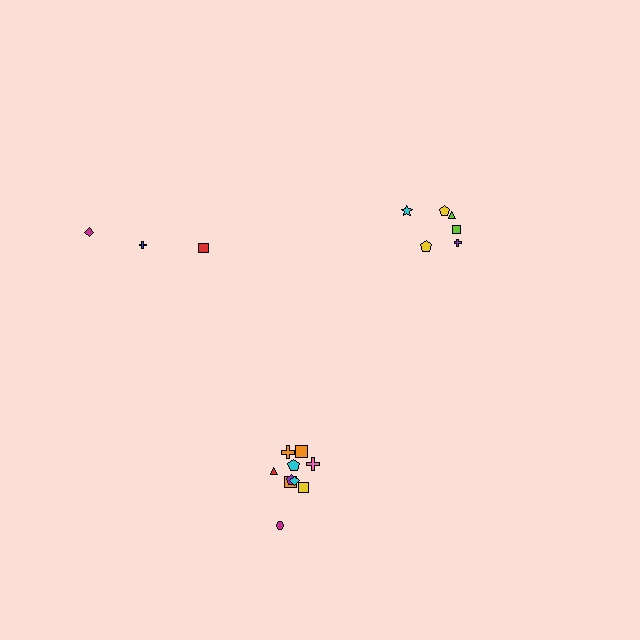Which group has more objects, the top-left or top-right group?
The top-right group.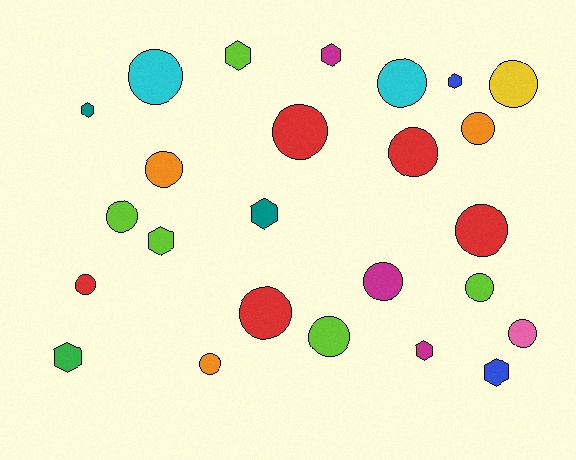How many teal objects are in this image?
There are 2 teal objects.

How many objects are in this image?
There are 25 objects.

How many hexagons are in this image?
There are 9 hexagons.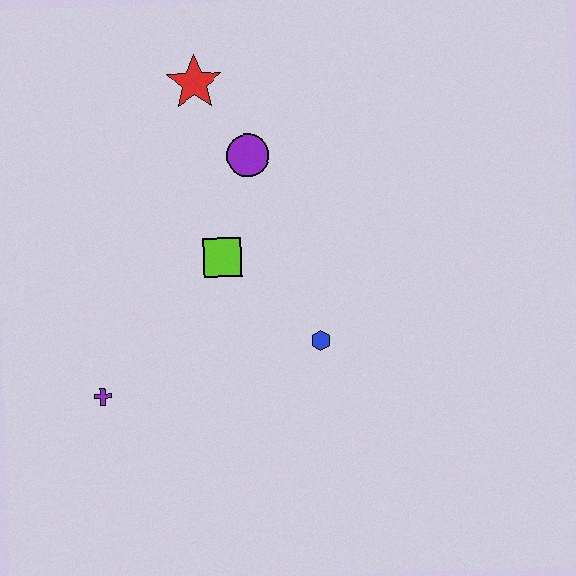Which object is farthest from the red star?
The purple cross is farthest from the red star.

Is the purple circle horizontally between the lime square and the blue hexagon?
Yes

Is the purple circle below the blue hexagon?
No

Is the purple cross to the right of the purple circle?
No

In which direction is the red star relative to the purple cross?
The red star is above the purple cross.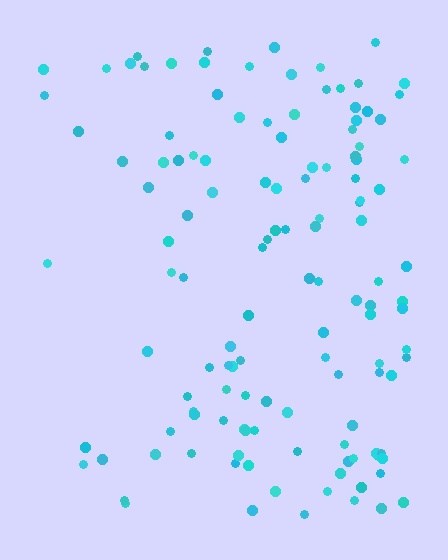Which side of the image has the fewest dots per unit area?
The left.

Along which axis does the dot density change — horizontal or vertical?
Horizontal.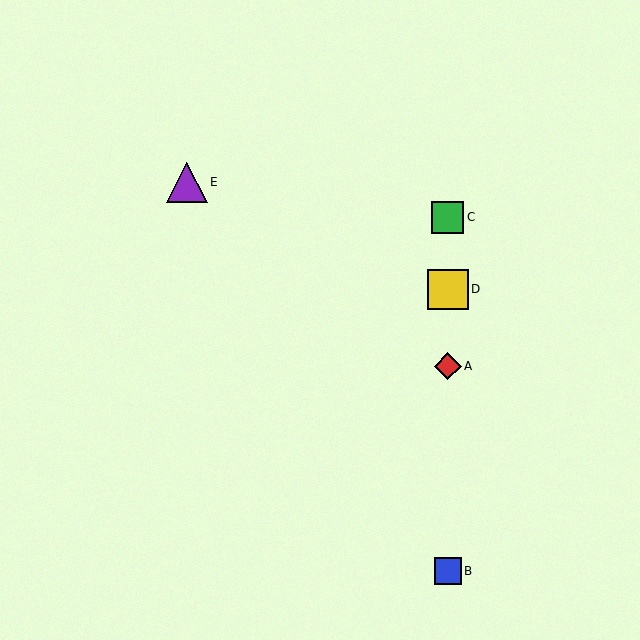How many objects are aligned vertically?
4 objects (A, B, C, D) are aligned vertically.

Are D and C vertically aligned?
Yes, both are at x≈448.